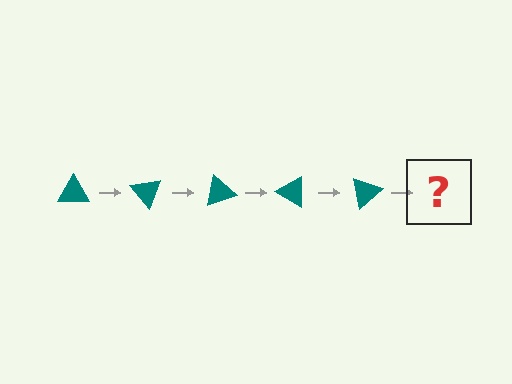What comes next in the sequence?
The next element should be a teal triangle rotated 250 degrees.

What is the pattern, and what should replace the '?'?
The pattern is that the triangle rotates 50 degrees each step. The '?' should be a teal triangle rotated 250 degrees.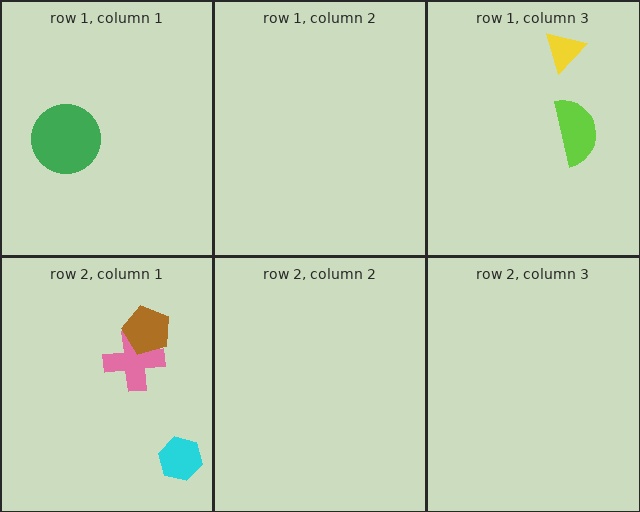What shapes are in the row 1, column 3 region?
The lime semicircle, the yellow triangle.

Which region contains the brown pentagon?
The row 2, column 1 region.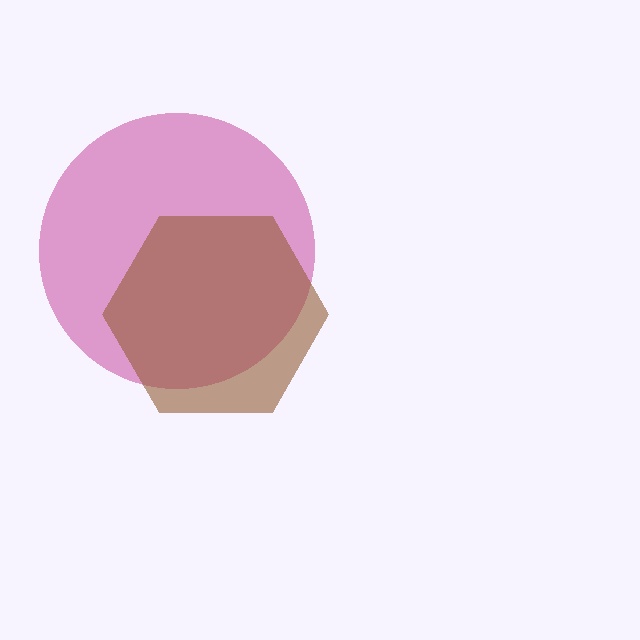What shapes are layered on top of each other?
The layered shapes are: a magenta circle, a brown hexagon.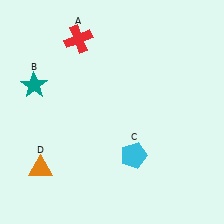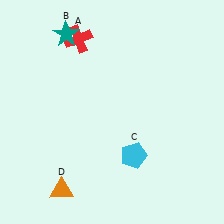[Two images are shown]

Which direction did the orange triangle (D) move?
The orange triangle (D) moved down.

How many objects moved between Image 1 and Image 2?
2 objects moved between the two images.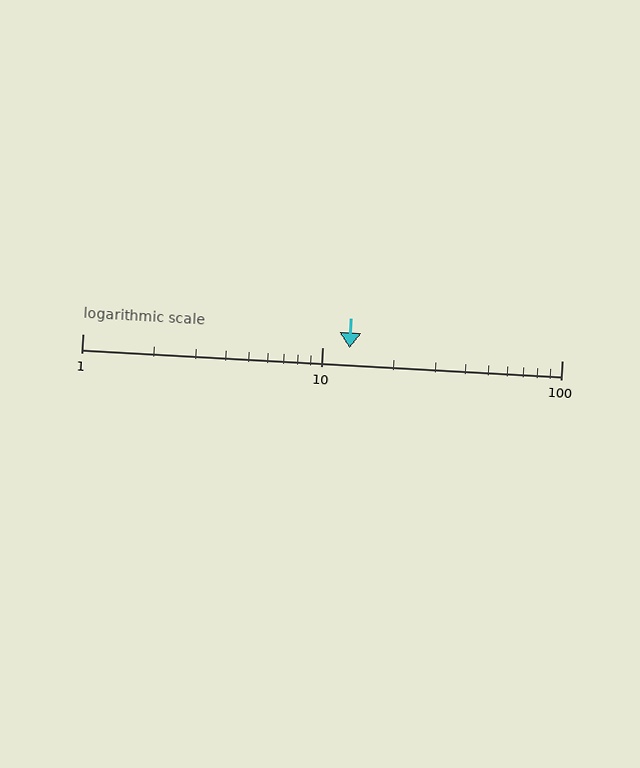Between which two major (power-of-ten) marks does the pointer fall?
The pointer is between 10 and 100.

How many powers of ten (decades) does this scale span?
The scale spans 2 decades, from 1 to 100.